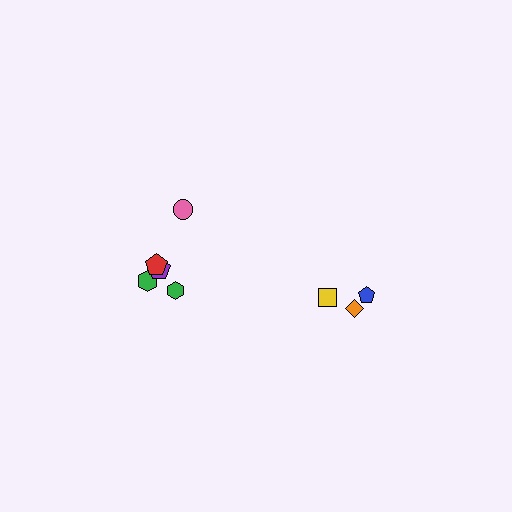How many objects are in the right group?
There are 3 objects.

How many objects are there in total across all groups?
There are 8 objects.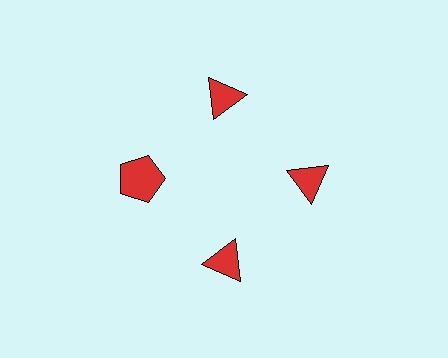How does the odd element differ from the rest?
It has a different shape: pentagon instead of triangle.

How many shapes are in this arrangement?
There are 4 shapes arranged in a ring pattern.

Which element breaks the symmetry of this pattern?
The red pentagon at roughly the 9 o'clock position breaks the symmetry. All other shapes are red triangles.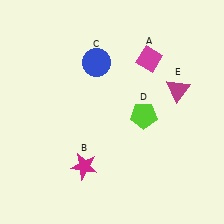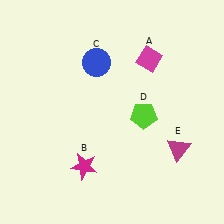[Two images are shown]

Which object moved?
The magenta triangle (E) moved down.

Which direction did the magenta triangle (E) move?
The magenta triangle (E) moved down.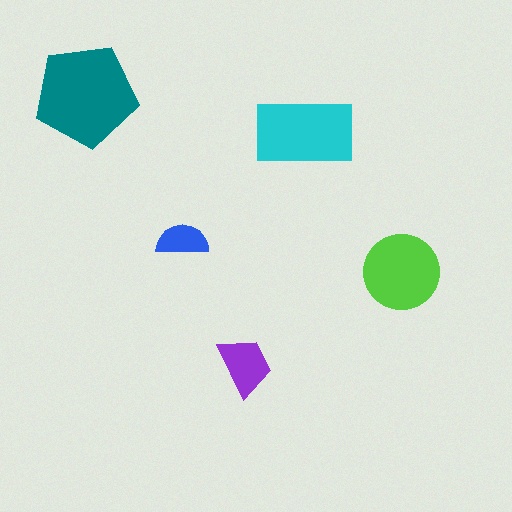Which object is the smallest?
The blue semicircle.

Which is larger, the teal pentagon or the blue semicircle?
The teal pentagon.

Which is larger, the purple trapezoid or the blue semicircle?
The purple trapezoid.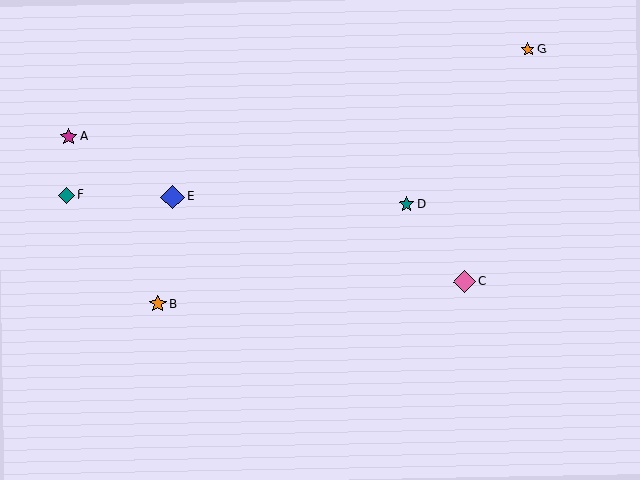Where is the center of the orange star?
The center of the orange star is at (528, 50).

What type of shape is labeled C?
Shape C is a pink diamond.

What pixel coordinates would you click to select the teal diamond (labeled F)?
Click at (67, 195) to select the teal diamond F.